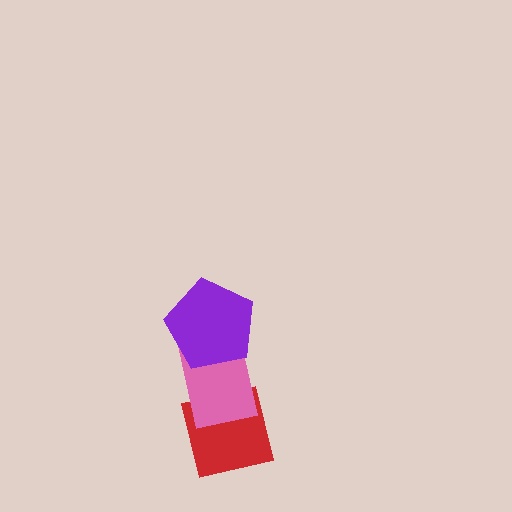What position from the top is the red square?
The red square is 3rd from the top.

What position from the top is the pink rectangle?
The pink rectangle is 2nd from the top.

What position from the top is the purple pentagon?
The purple pentagon is 1st from the top.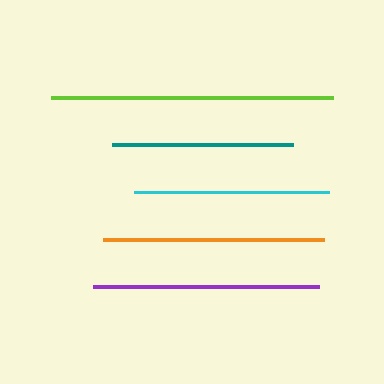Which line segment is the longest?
The lime line is the longest at approximately 282 pixels.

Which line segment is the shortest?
The teal line is the shortest at approximately 181 pixels.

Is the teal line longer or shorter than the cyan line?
The cyan line is longer than the teal line.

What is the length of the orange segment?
The orange segment is approximately 221 pixels long.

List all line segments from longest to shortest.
From longest to shortest: lime, purple, orange, cyan, teal.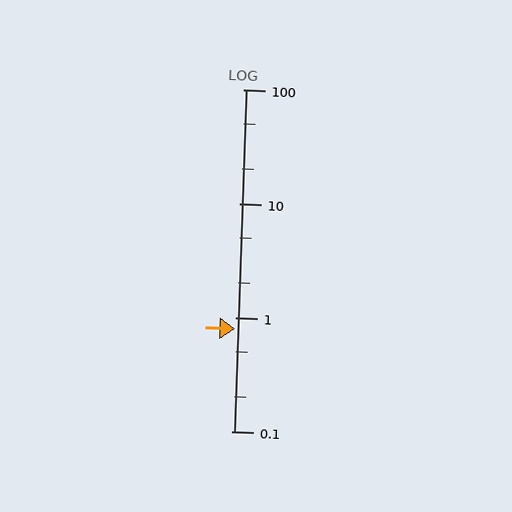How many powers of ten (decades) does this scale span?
The scale spans 3 decades, from 0.1 to 100.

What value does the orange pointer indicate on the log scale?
The pointer indicates approximately 0.8.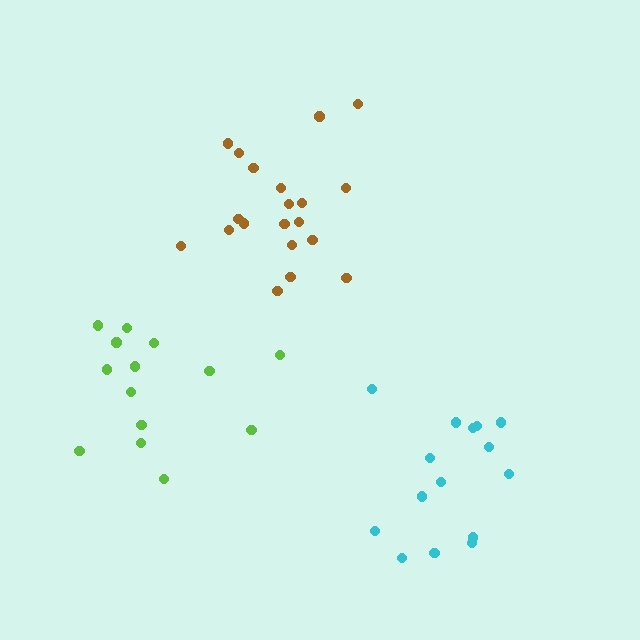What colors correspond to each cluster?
The clusters are colored: cyan, brown, lime.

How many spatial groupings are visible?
There are 3 spatial groupings.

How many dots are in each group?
Group 1: 15 dots, Group 2: 20 dots, Group 3: 14 dots (49 total).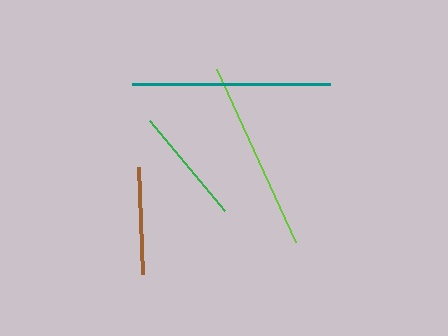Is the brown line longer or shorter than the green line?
The green line is longer than the brown line.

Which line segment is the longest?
The teal line is the longest at approximately 198 pixels.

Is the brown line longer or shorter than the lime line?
The lime line is longer than the brown line.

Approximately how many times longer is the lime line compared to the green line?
The lime line is approximately 1.6 times the length of the green line.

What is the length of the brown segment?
The brown segment is approximately 106 pixels long.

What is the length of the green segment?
The green segment is approximately 117 pixels long.